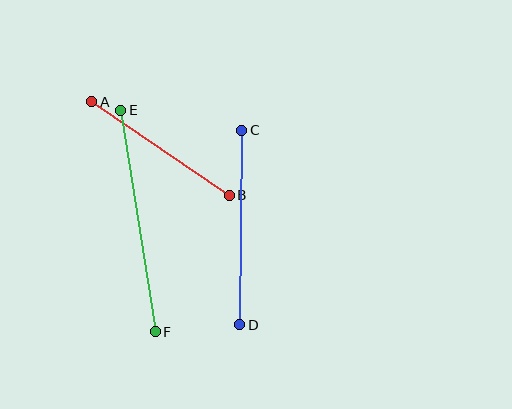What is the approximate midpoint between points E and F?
The midpoint is at approximately (138, 221) pixels.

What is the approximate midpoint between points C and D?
The midpoint is at approximately (241, 228) pixels.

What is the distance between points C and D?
The distance is approximately 194 pixels.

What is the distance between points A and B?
The distance is approximately 166 pixels.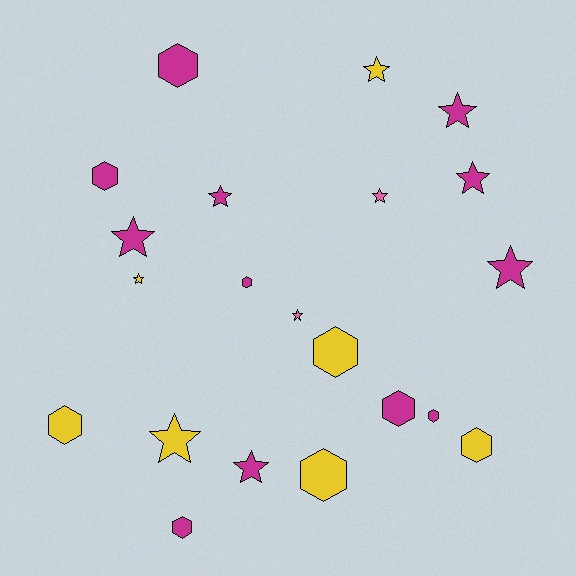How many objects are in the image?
There are 21 objects.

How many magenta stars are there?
There are 6 magenta stars.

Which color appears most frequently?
Magenta, with 12 objects.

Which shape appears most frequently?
Star, with 11 objects.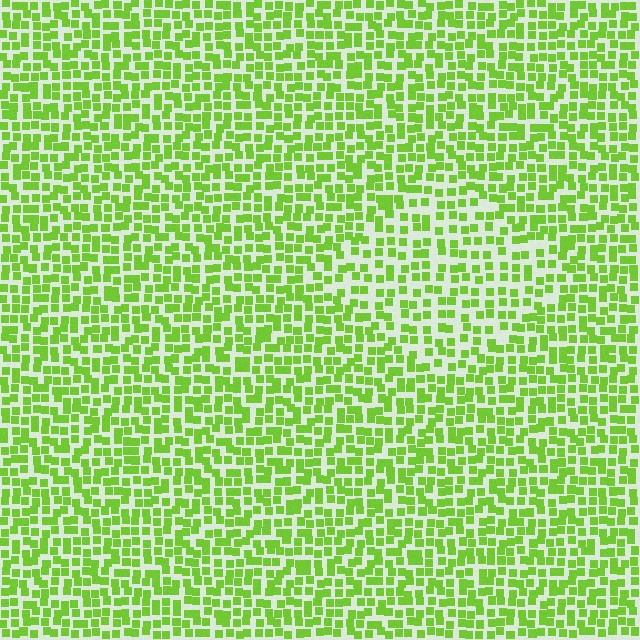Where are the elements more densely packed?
The elements are more densely packed outside the diamond boundary.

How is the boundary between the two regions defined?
The boundary is defined by a change in element density (approximately 1.5x ratio). All elements are the same color, size, and shape.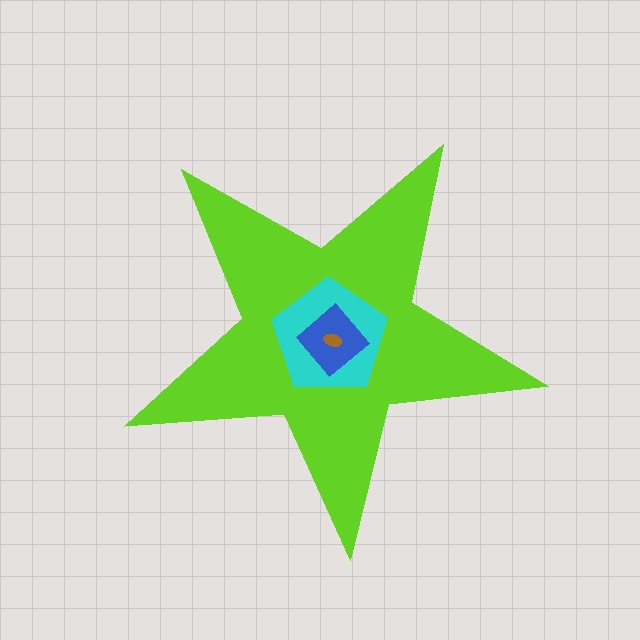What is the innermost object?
The brown ellipse.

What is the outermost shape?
The lime star.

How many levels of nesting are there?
4.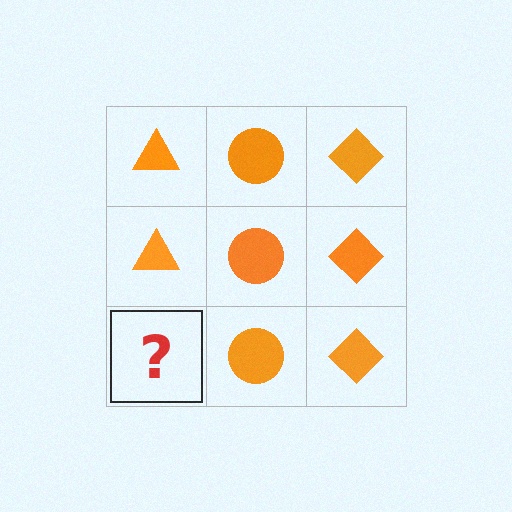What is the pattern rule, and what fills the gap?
The rule is that each column has a consistent shape. The gap should be filled with an orange triangle.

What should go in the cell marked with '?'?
The missing cell should contain an orange triangle.